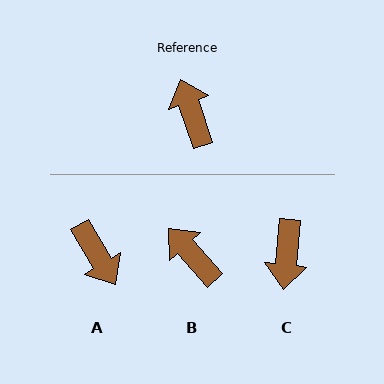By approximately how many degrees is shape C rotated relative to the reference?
Approximately 156 degrees counter-clockwise.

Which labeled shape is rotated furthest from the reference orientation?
A, about 167 degrees away.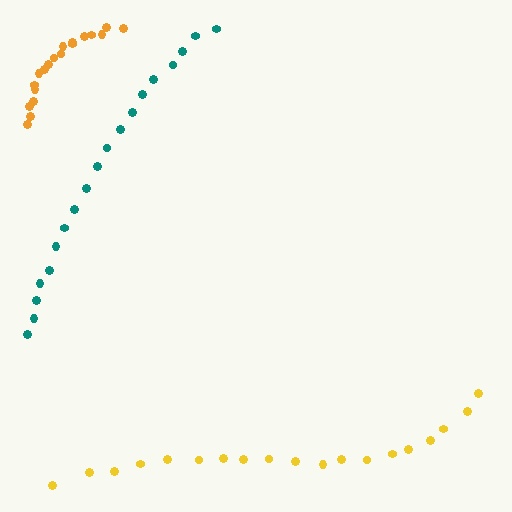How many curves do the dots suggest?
There are 3 distinct paths.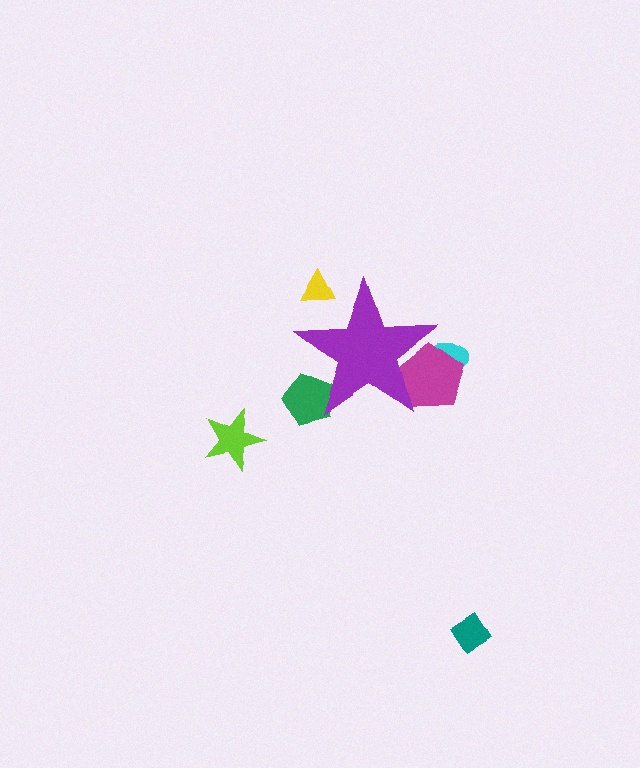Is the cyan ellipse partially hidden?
Yes, the cyan ellipse is partially hidden behind the purple star.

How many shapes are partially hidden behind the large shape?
4 shapes are partially hidden.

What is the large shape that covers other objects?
A purple star.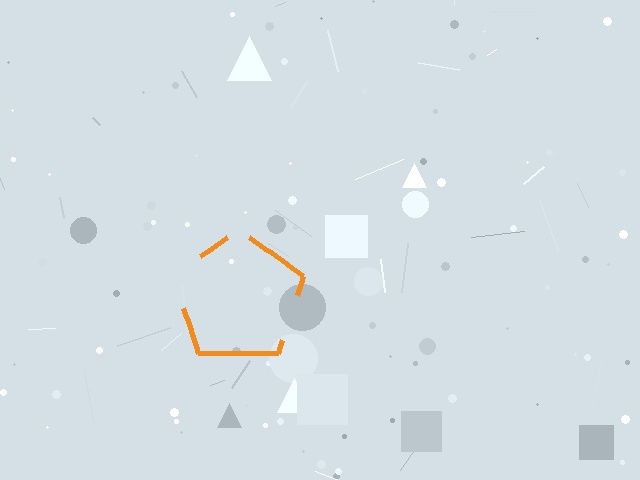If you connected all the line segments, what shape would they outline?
They would outline a pentagon.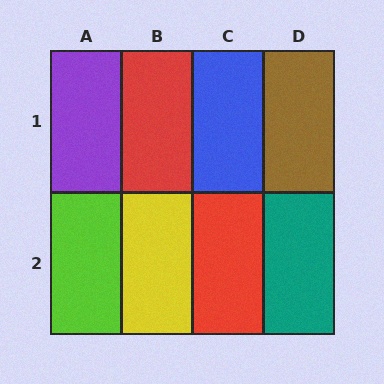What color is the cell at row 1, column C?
Blue.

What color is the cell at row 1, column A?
Purple.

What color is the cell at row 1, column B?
Red.